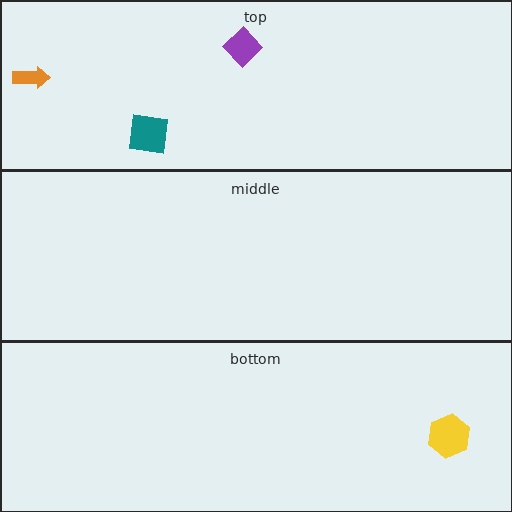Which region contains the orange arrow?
The top region.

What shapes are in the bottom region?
The yellow hexagon.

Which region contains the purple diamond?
The top region.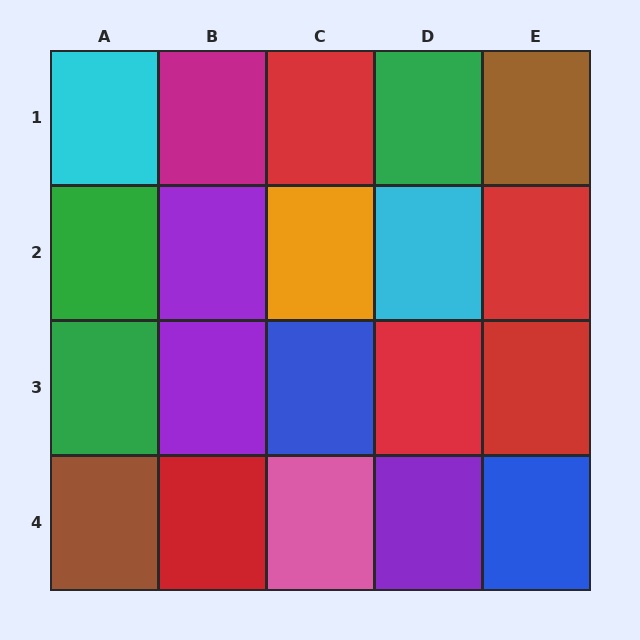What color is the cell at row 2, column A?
Green.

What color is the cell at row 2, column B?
Purple.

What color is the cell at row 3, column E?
Red.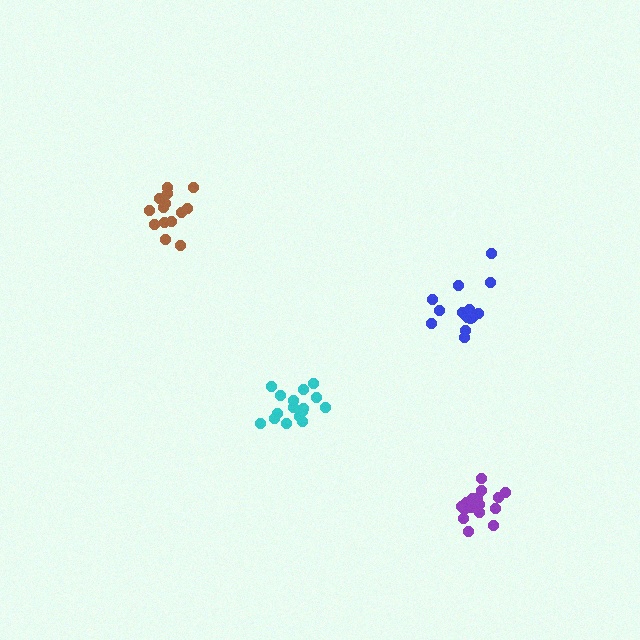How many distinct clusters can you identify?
There are 4 distinct clusters.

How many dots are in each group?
Group 1: 16 dots, Group 2: 17 dots, Group 3: 15 dots, Group 4: 14 dots (62 total).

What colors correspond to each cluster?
The clusters are colored: cyan, purple, blue, brown.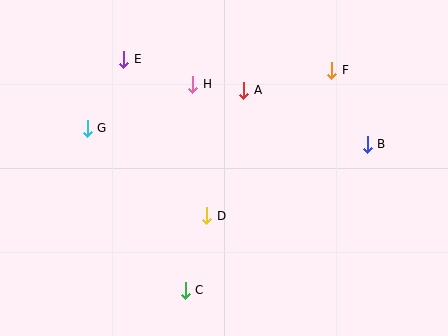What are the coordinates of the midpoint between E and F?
The midpoint between E and F is at (228, 65).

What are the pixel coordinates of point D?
Point D is at (207, 216).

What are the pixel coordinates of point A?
Point A is at (244, 90).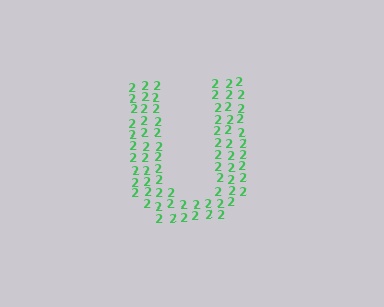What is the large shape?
The large shape is the letter U.